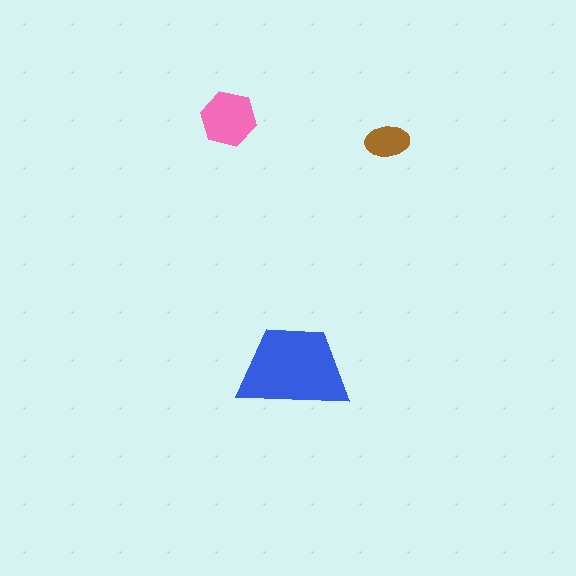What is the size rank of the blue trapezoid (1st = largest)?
1st.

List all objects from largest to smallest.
The blue trapezoid, the pink hexagon, the brown ellipse.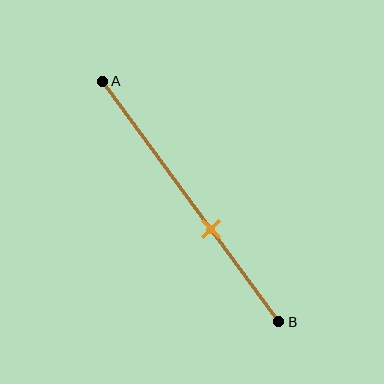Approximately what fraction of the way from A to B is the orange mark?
The orange mark is approximately 60% of the way from A to B.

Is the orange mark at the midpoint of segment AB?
No, the mark is at about 60% from A, not at the 50% midpoint.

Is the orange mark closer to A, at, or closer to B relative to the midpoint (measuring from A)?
The orange mark is closer to point B than the midpoint of segment AB.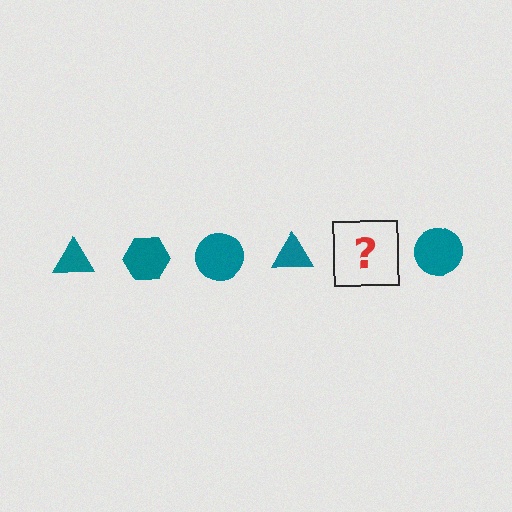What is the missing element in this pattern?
The missing element is a teal hexagon.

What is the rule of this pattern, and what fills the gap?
The rule is that the pattern cycles through triangle, hexagon, circle shapes in teal. The gap should be filled with a teal hexagon.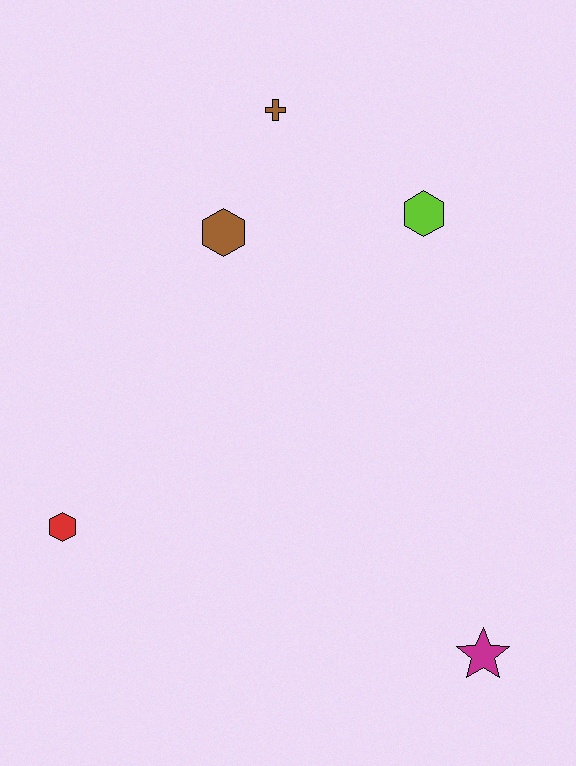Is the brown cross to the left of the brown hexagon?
No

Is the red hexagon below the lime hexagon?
Yes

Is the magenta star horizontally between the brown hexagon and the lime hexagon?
No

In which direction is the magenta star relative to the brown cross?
The magenta star is below the brown cross.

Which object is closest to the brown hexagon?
The brown cross is closest to the brown hexagon.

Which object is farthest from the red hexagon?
The lime hexagon is farthest from the red hexagon.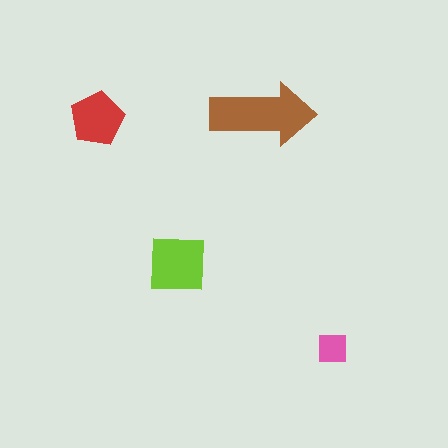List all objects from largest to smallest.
The brown arrow, the lime square, the red pentagon, the pink square.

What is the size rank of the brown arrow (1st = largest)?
1st.